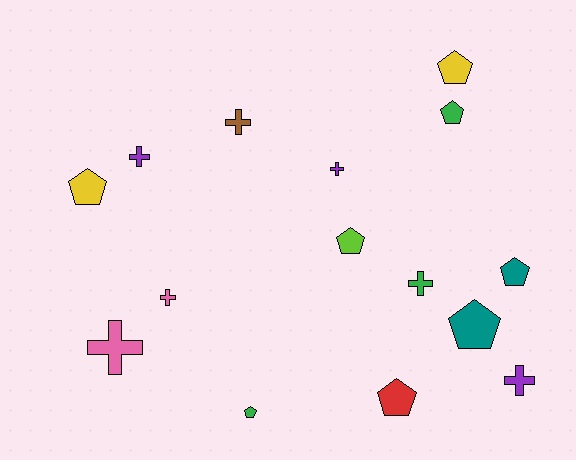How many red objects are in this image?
There is 1 red object.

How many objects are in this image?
There are 15 objects.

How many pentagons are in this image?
There are 8 pentagons.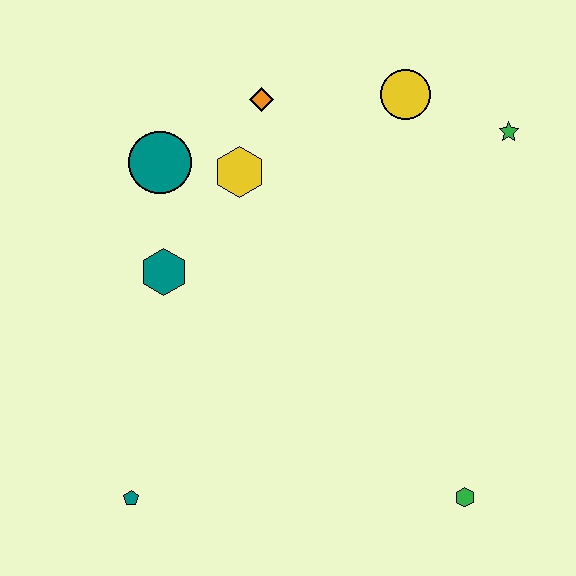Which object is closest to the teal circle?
The yellow hexagon is closest to the teal circle.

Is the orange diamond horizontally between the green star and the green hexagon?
No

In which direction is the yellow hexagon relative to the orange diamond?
The yellow hexagon is below the orange diamond.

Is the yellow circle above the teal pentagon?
Yes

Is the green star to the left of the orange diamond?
No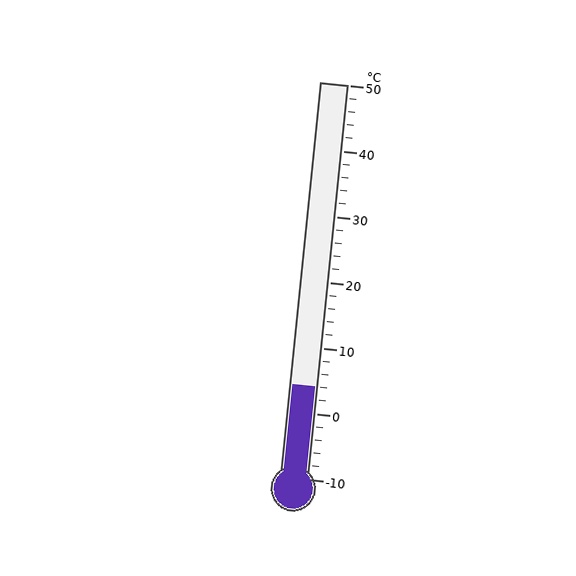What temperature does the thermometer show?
The thermometer shows approximately 4°C.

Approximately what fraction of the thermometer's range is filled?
The thermometer is filled to approximately 25% of its range.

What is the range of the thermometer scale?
The thermometer scale ranges from -10°C to 50°C.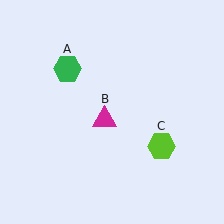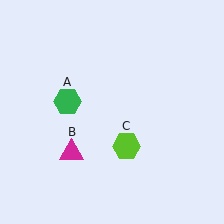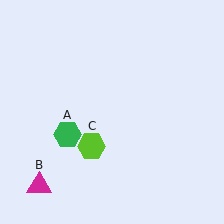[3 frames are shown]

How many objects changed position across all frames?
3 objects changed position: green hexagon (object A), magenta triangle (object B), lime hexagon (object C).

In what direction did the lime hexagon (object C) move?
The lime hexagon (object C) moved left.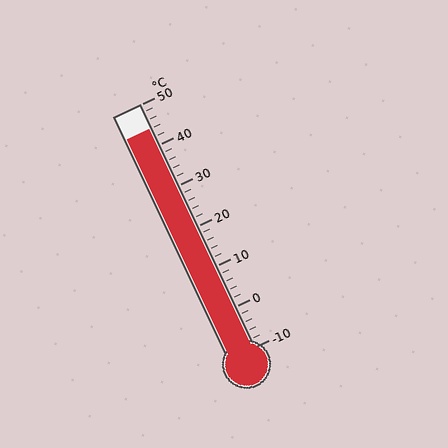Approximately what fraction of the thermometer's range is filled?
The thermometer is filled to approximately 90% of its range.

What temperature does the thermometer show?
The thermometer shows approximately 44°C.